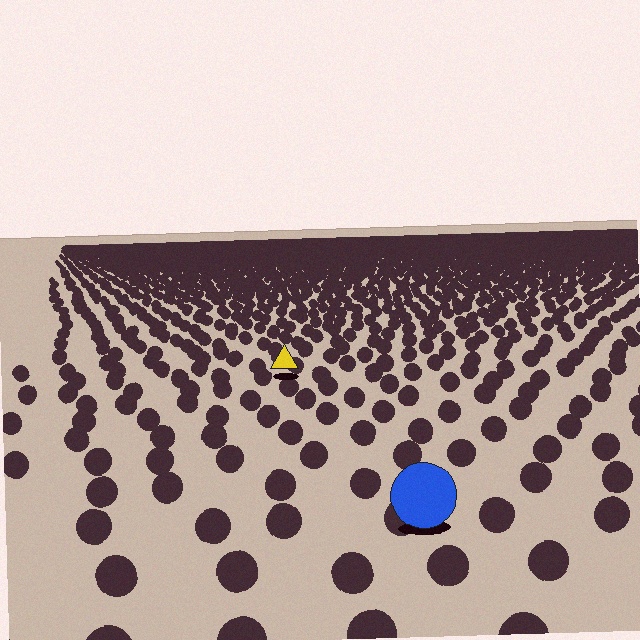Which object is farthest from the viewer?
The yellow triangle is farthest from the viewer. It appears smaller and the ground texture around it is denser.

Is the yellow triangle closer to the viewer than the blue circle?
No. The blue circle is closer — you can tell from the texture gradient: the ground texture is coarser near it.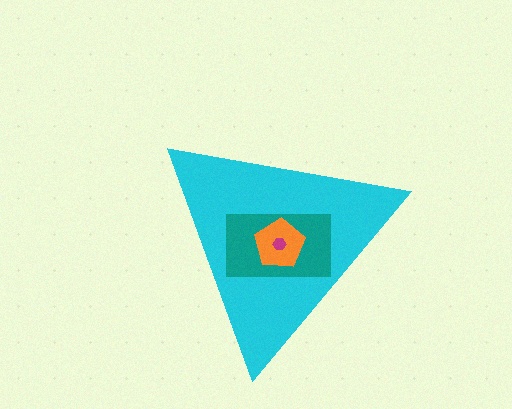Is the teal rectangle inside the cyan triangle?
Yes.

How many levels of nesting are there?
4.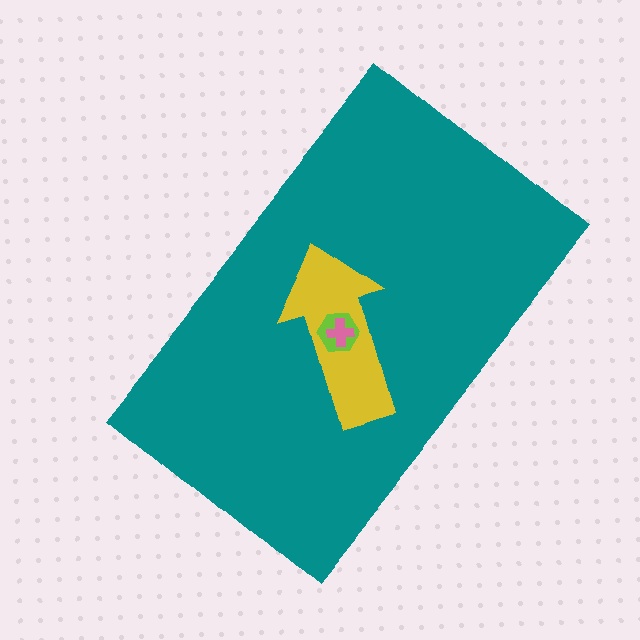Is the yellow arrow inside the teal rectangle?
Yes.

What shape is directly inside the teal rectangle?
The yellow arrow.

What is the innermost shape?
The pink cross.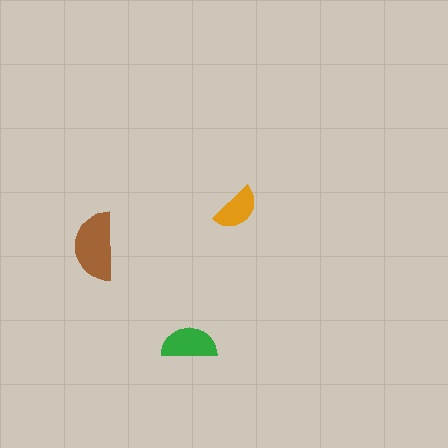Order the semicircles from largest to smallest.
the brown one, the green one, the orange one.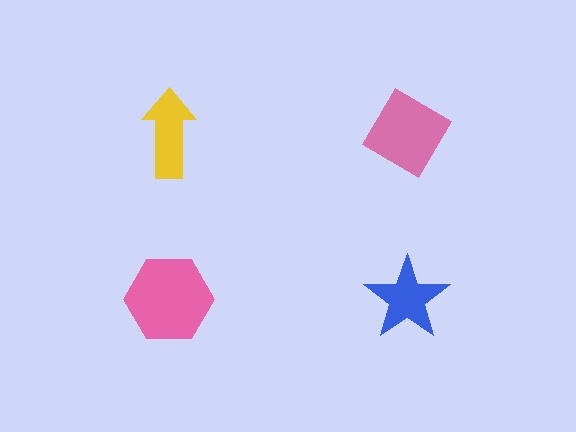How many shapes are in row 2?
2 shapes.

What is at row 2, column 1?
A pink hexagon.